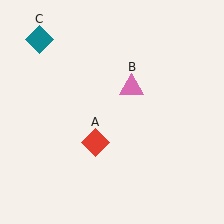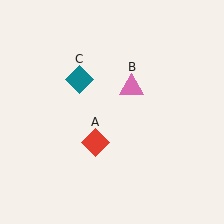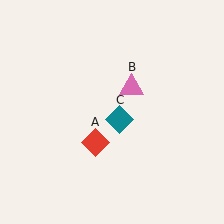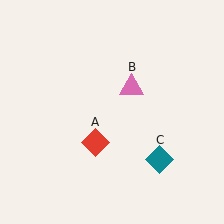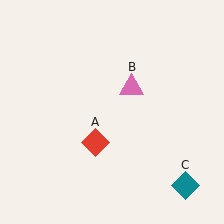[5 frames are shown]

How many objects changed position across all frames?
1 object changed position: teal diamond (object C).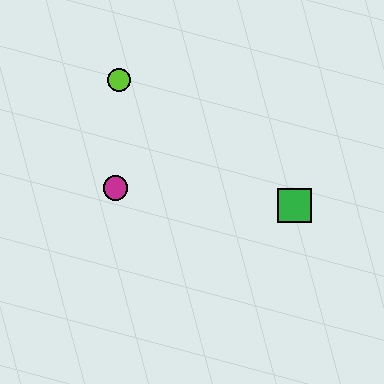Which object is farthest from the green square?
The lime circle is farthest from the green square.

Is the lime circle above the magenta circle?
Yes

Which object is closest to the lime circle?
The magenta circle is closest to the lime circle.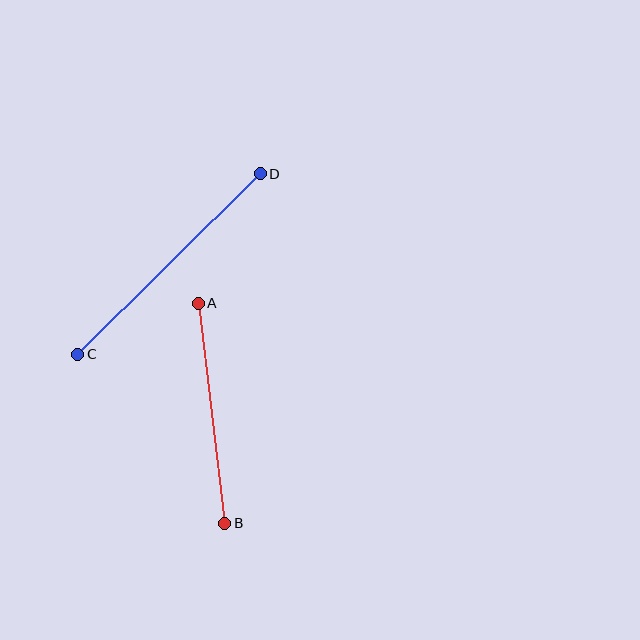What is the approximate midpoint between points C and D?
The midpoint is at approximately (169, 264) pixels.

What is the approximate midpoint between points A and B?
The midpoint is at approximately (212, 413) pixels.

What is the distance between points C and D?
The distance is approximately 257 pixels.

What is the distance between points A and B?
The distance is approximately 222 pixels.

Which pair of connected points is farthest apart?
Points C and D are farthest apart.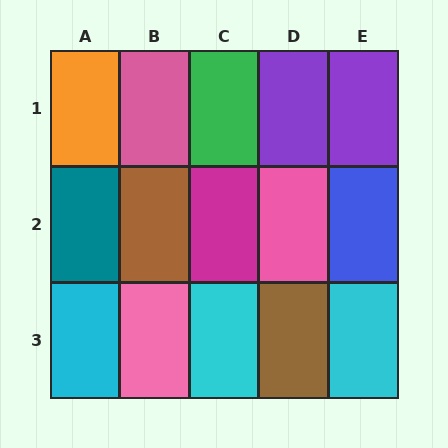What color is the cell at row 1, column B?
Pink.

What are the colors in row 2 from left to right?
Teal, brown, magenta, pink, blue.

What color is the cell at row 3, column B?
Pink.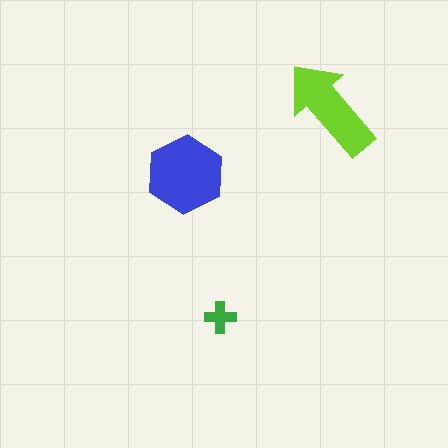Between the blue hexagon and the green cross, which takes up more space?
The blue hexagon.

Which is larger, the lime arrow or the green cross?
The lime arrow.